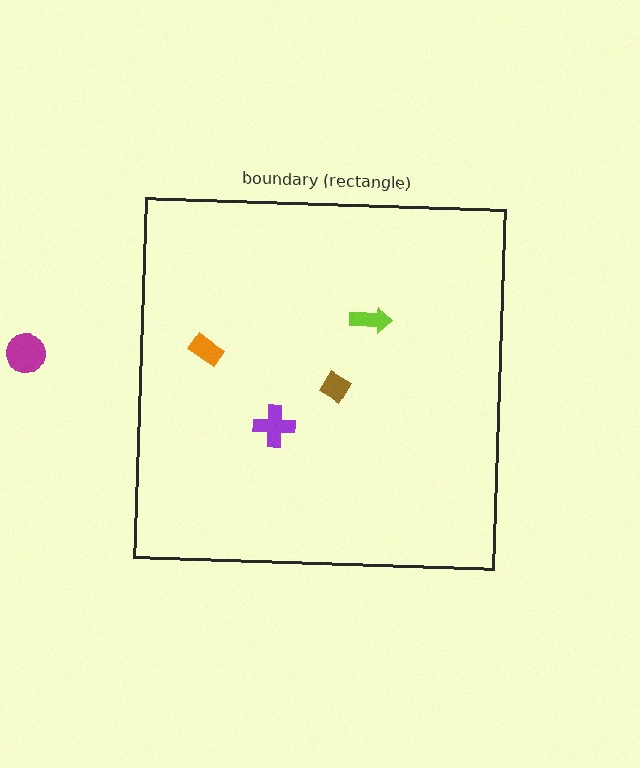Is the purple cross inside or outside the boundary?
Inside.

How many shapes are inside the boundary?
4 inside, 1 outside.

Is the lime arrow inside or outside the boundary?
Inside.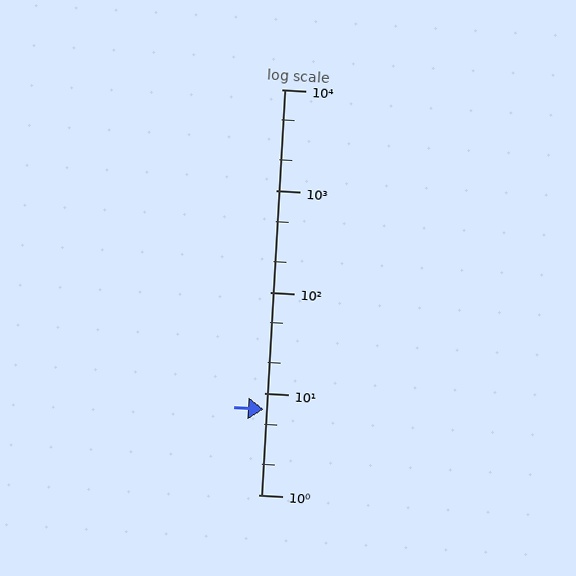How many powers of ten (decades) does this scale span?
The scale spans 4 decades, from 1 to 10000.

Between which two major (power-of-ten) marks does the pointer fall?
The pointer is between 1 and 10.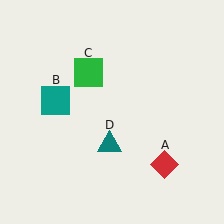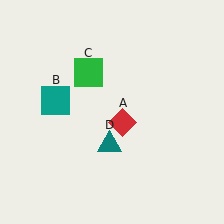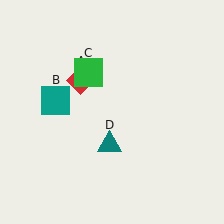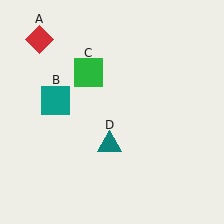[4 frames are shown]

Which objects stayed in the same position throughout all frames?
Teal square (object B) and green square (object C) and teal triangle (object D) remained stationary.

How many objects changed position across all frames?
1 object changed position: red diamond (object A).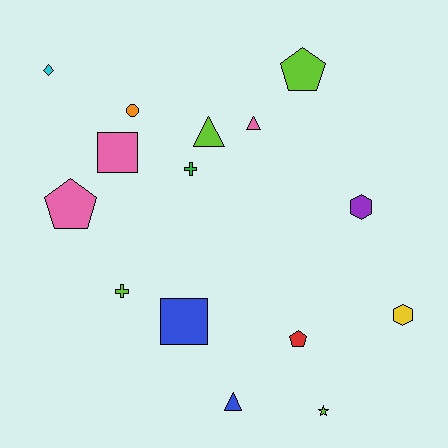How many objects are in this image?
There are 15 objects.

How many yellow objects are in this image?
There is 1 yellow object.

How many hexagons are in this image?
There are 2 hexagons.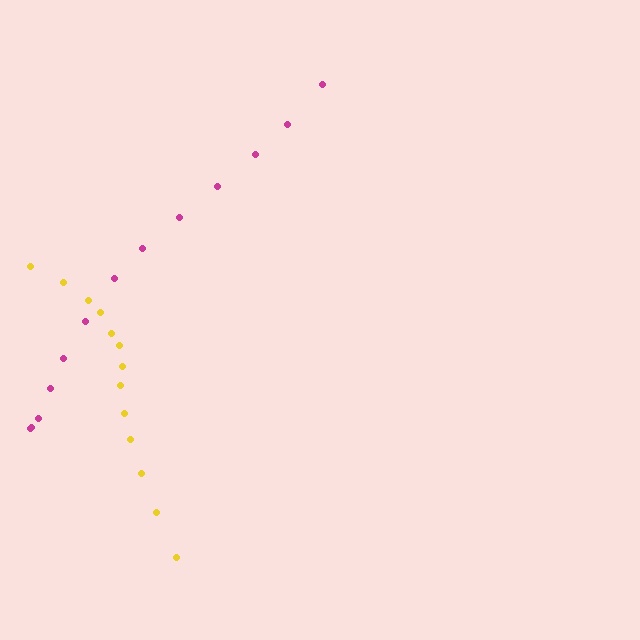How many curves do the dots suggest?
There are 2 distinct paths.